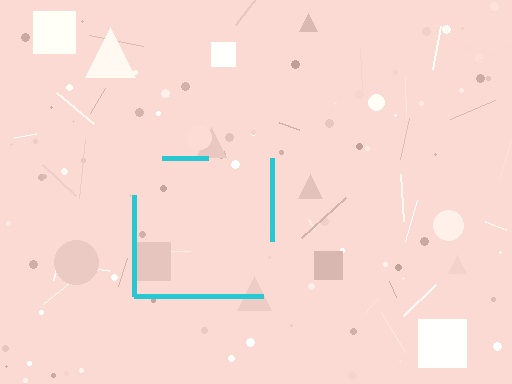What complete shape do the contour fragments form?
The contour fragments form a square.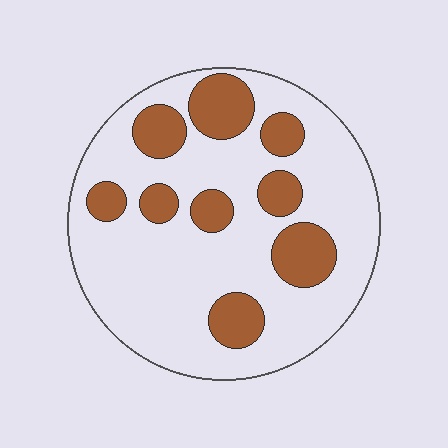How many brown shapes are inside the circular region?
9.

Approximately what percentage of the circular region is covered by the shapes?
Approximately 25%.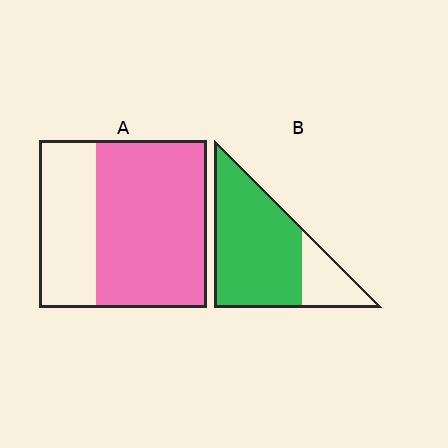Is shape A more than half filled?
Yes.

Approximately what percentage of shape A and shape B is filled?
A is approximately 65% and B is approximately 75%.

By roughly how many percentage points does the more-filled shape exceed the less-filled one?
By roughly 10 percentage points (B over A).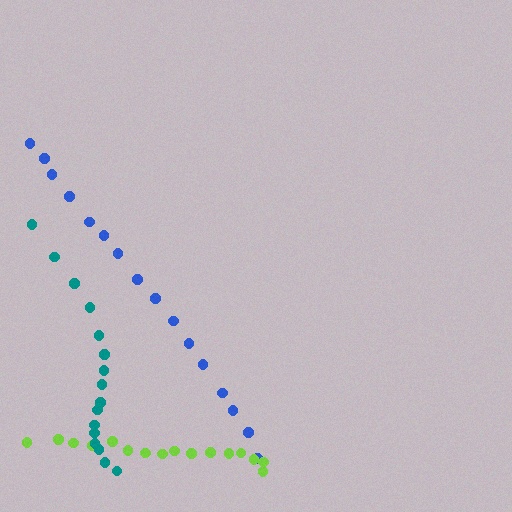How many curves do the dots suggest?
There are 3 distinct paths.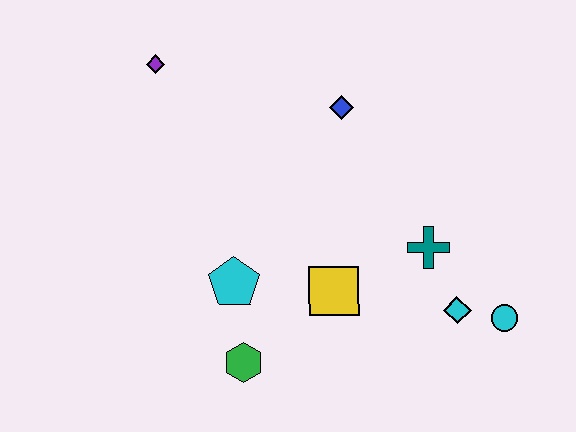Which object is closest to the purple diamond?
The blue diamond is closest to the purple diamond.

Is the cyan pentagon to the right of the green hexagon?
No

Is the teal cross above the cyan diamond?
Yes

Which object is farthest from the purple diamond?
The cyan circle is farthest from the purple diamond.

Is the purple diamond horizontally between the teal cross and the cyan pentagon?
No